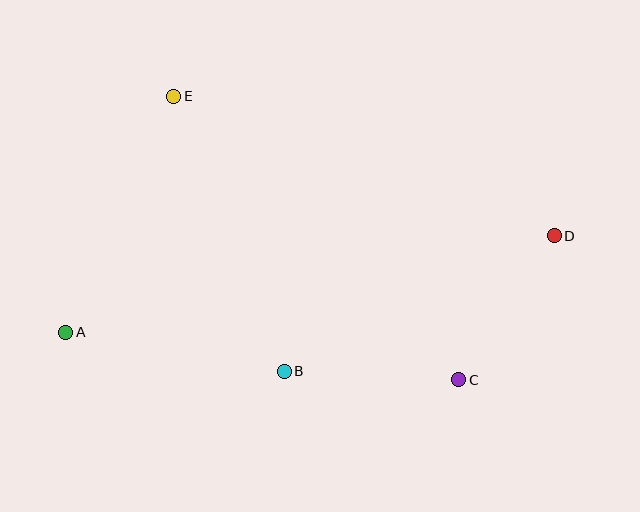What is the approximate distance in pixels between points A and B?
The distance between A and B is approximately 222 pixels.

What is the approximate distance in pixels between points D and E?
The distance between D and E is approximately 405 pixels.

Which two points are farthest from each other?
Points A and D are farthest from each other.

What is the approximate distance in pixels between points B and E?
The distance between B and E is approximately 297 pixels.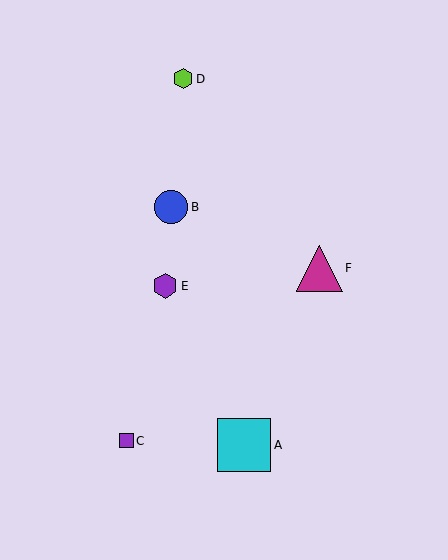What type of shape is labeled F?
Shape F is a magenta triangle.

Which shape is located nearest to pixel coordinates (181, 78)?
The lime hexagon (labeled D) at (183, 79) is nearest to that location.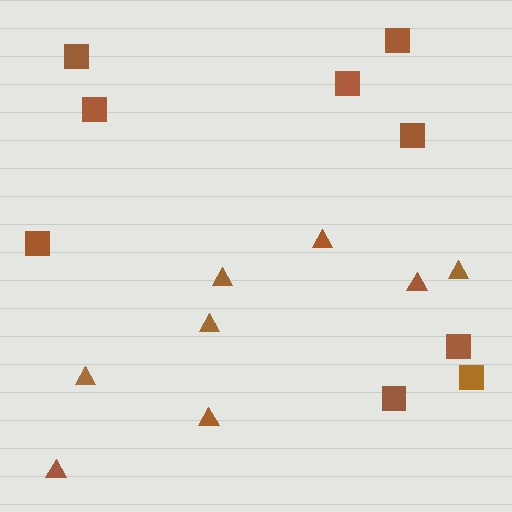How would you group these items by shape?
There are 2 groups: one group of triangles (8) and one group of squares (9).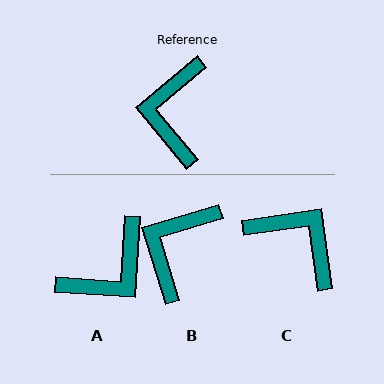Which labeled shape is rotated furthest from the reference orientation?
A, about 136 degrees away.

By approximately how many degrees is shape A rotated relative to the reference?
Approximately 136 degrees counter-clockwise.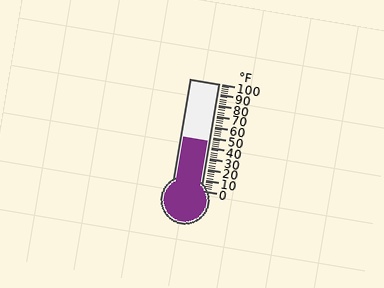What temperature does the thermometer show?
The thermometer shows approximately 46°F.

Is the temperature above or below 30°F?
The temperature is above 30°F.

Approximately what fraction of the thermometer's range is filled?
The thermometer is filled to approximately 45% of its range.